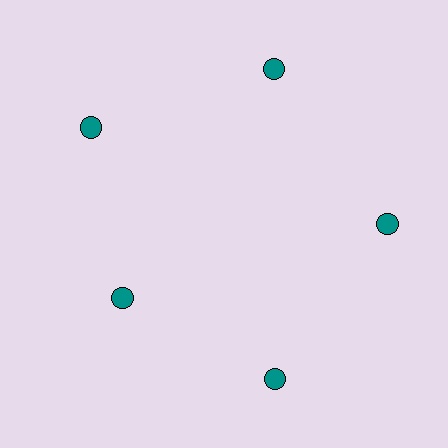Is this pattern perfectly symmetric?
No. The 5 teal circles are arranged in a ring, but one element near the 8 o'clock position is pulled inward toward the center, breaking the 5-fold rotational symmetry.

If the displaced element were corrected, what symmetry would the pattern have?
It would have 5-fold rotational symmetry — the pattern would map onto itself every 72 degrees.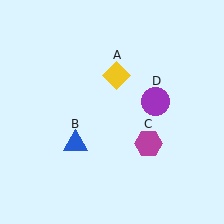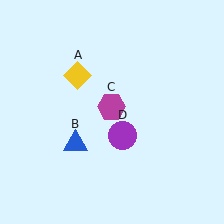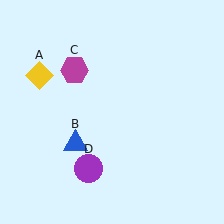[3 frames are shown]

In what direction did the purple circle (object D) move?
The purple circle (object D) moved down and to the left.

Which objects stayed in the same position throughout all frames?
Blue triangle (object B) remained stationary.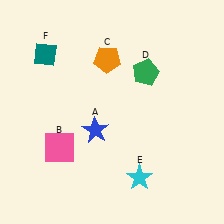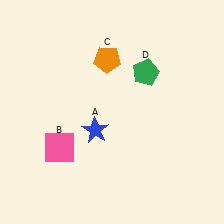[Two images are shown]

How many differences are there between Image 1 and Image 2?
There are 2 differences between the two images.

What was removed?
The teal diamond (F), the cyan star (E) were removed in Image 2.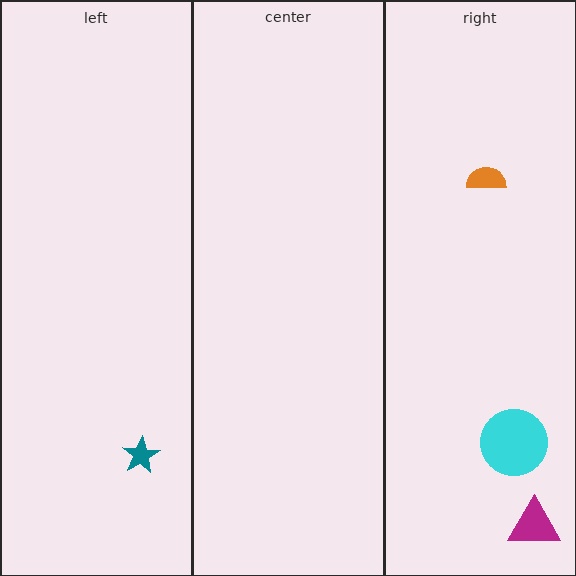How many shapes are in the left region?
1.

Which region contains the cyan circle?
The right region.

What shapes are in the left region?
The teal star.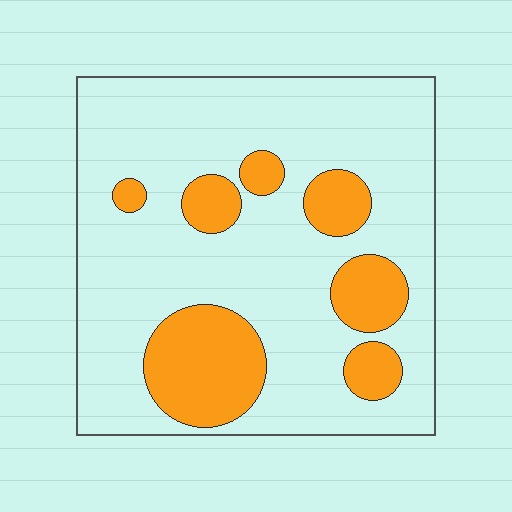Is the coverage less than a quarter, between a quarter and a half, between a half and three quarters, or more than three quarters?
Less than a quarter.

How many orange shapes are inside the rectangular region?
7.